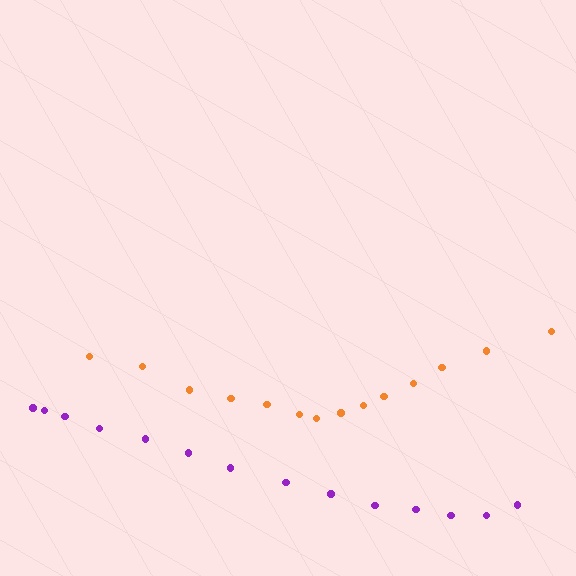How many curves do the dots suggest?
There are 2 distinct paths.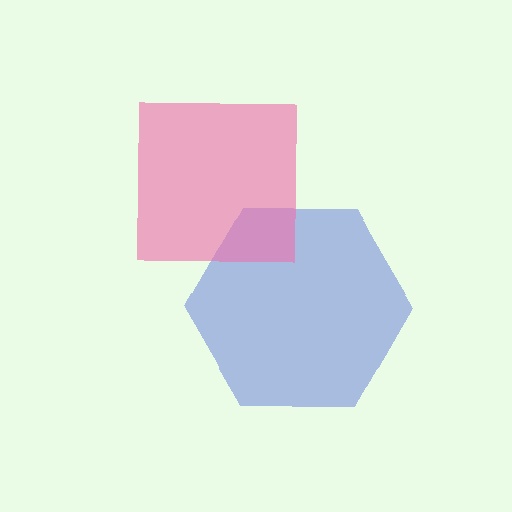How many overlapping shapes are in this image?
There are 2 overlapping shapes in the image.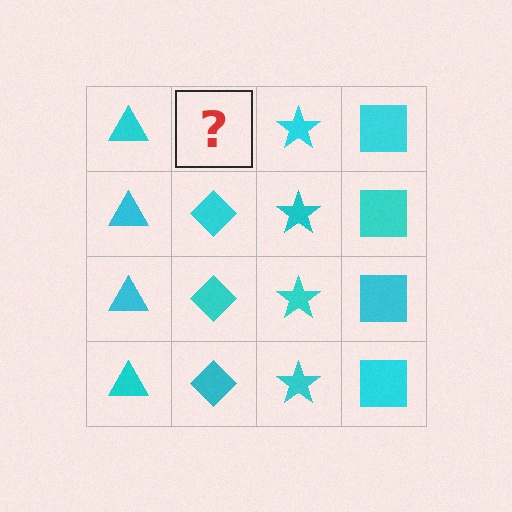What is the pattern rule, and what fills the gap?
The rule is that each column has a consistent shape. The gap should be filled with a cyan diamond.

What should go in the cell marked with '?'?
The missing cell should contain a cyan diamond.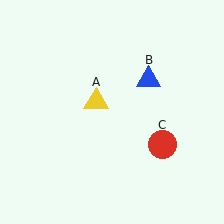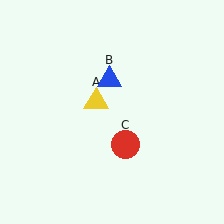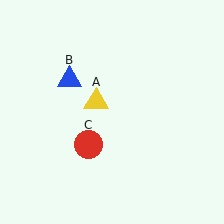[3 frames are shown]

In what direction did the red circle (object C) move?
The red circle (object C) moved left.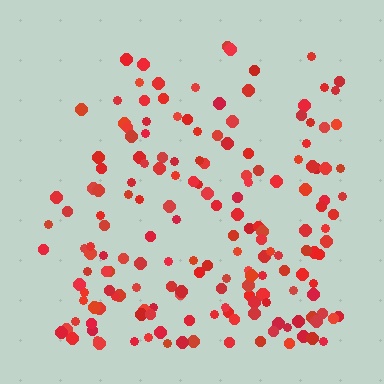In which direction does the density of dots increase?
From top to bottom, with the bottom side densest.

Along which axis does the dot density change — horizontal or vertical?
Vertical.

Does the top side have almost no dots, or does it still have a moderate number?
Still a moderate number, just noticeably fewer than the bottom.